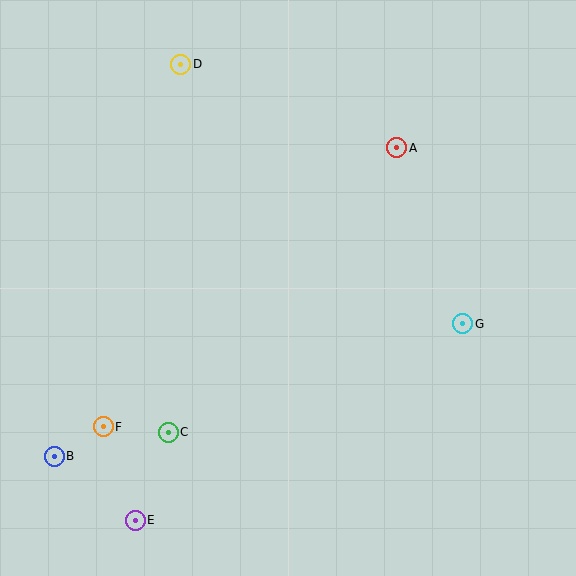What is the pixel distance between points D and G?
The distance between D and G is 383 pixels.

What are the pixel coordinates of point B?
Point B is at (54, 457).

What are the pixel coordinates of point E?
Point E is at (135, 520).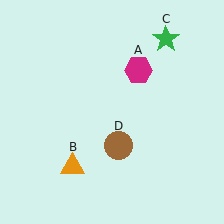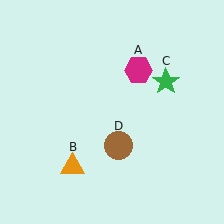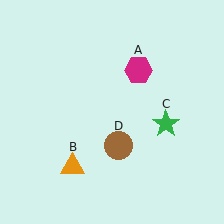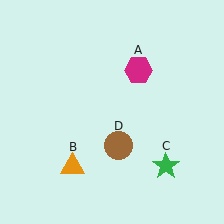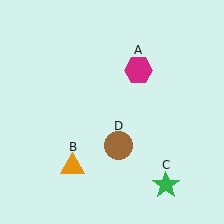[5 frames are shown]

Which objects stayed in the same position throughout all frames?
Magenta hexagon (object A) and orange triangle (object B) and brown circle (object D) remained stationary.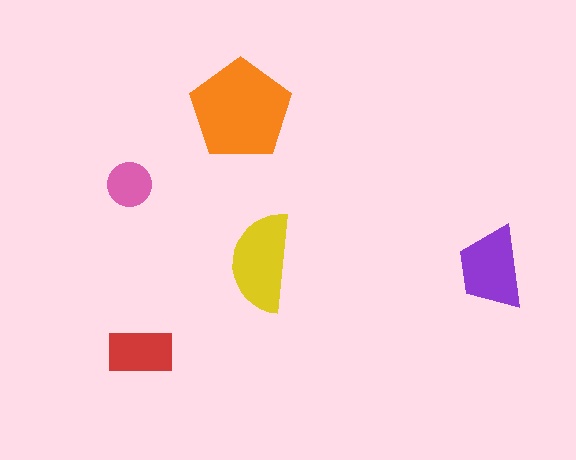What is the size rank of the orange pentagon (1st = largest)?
1st.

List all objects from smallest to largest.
The pink circle, the red rectangle, the purple trapezoid, the yellow semicircle, the orange pentagon.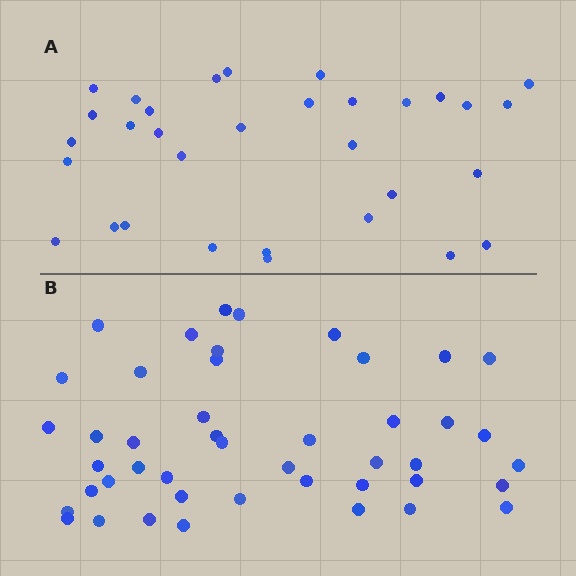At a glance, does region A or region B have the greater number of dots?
Region B (the bottom region) has more dots.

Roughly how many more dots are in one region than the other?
Region B has approximately 15 more dots than region A.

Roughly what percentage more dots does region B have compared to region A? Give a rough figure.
About 40% more.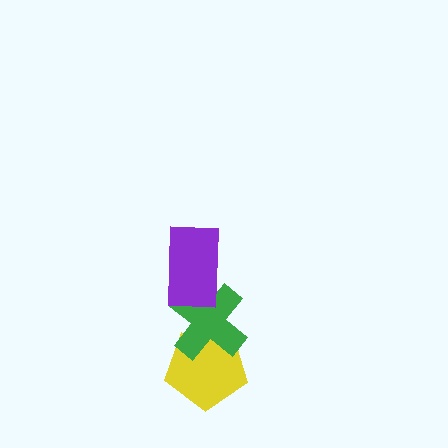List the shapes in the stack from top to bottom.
From top to bottom: the purple rectangle, the green cross, the yellow pentagon.